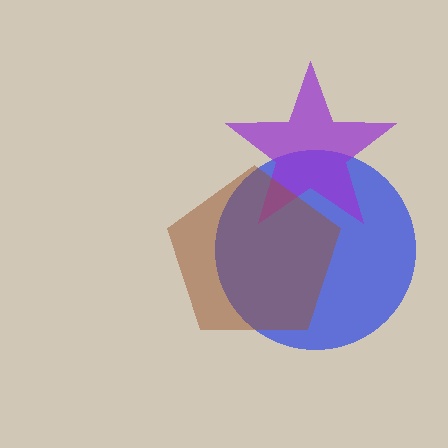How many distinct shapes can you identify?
There are 3 distinct shapes: a blue circle, a purple star, a brown pentagon.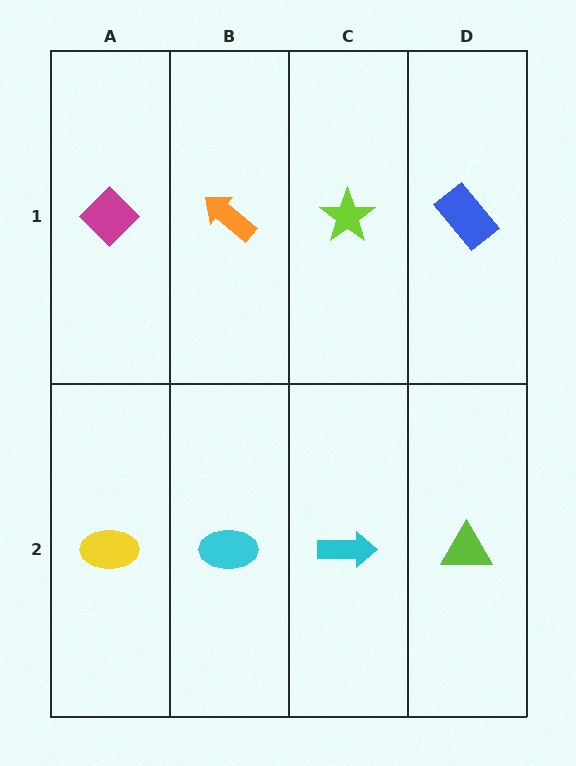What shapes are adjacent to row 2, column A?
A magenta diamond (row 1, column A), a cyan ellipse (row 2, column B).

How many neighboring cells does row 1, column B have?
3.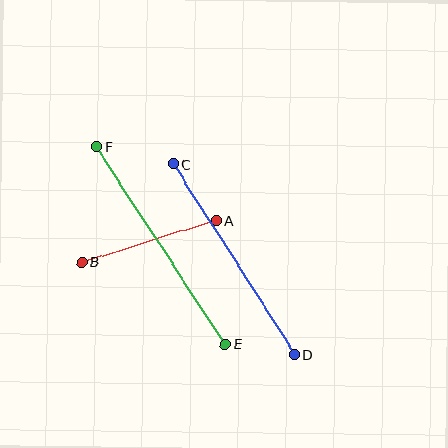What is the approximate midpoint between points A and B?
The midpoint is at approximately (149, 241) pixels.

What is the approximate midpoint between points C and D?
The midpoint is at approximately (234, 259) pixels.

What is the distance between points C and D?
The distance is approximately 226 pixels.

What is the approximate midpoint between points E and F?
The midpoint is at approximately (161, 246) pixels.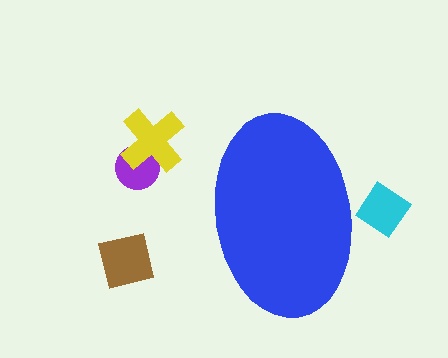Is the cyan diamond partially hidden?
Yes, the cyan diamond is partially hidden behind the blue ellipse.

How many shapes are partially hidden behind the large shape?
1 shape is partially hidden.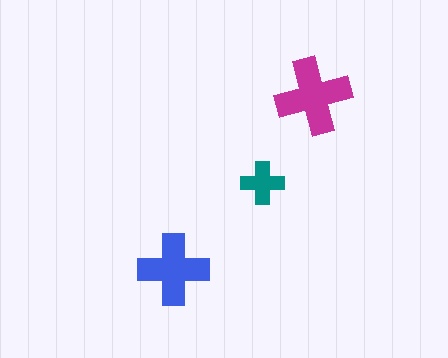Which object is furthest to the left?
The blue cross is leftmost.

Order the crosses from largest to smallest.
the magenta one, the blue one, the teal one.